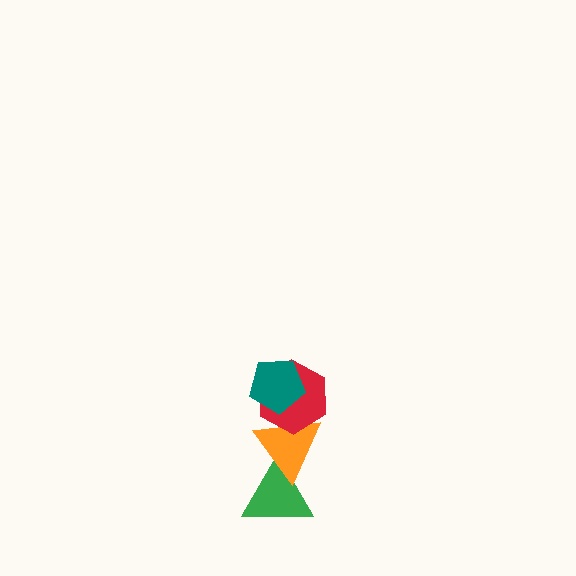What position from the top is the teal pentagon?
The teal pentagon is 1st from the top.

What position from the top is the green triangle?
The green triangle is 4th from the top.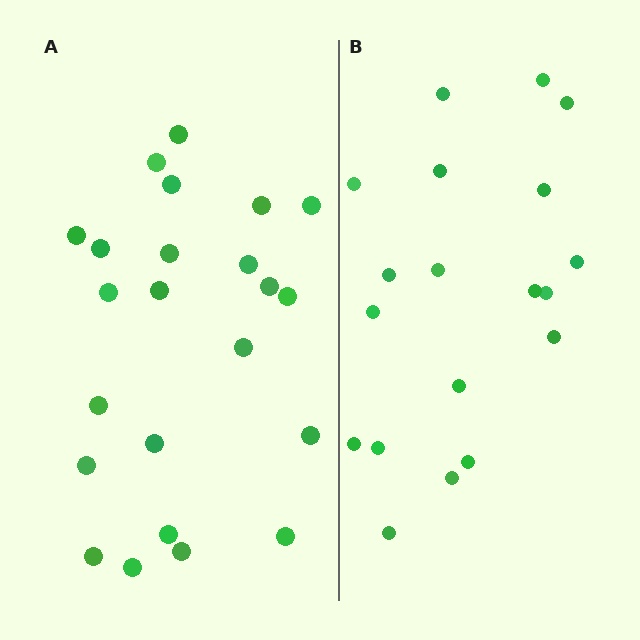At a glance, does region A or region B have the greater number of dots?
Region A (the left region) has more dots.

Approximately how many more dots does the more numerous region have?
Region A has about 4 more dots than region B.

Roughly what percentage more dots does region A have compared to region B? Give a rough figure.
About 20% more.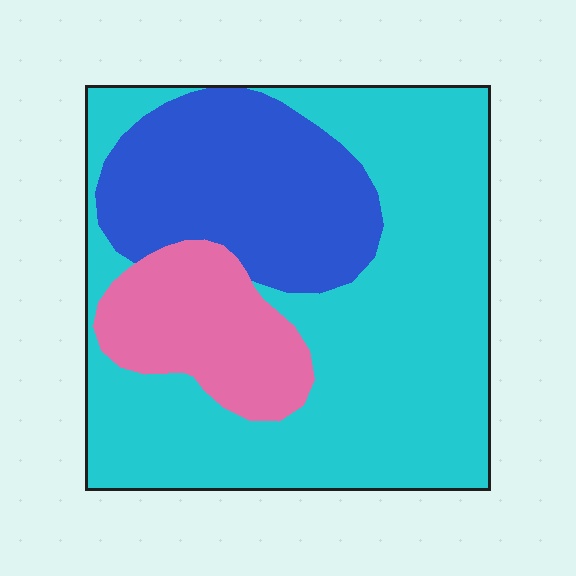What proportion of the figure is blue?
Blue covers around 25% of the figure.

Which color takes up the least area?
Pink, at roughly 15%.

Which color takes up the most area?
Cyan, at roughly 60%.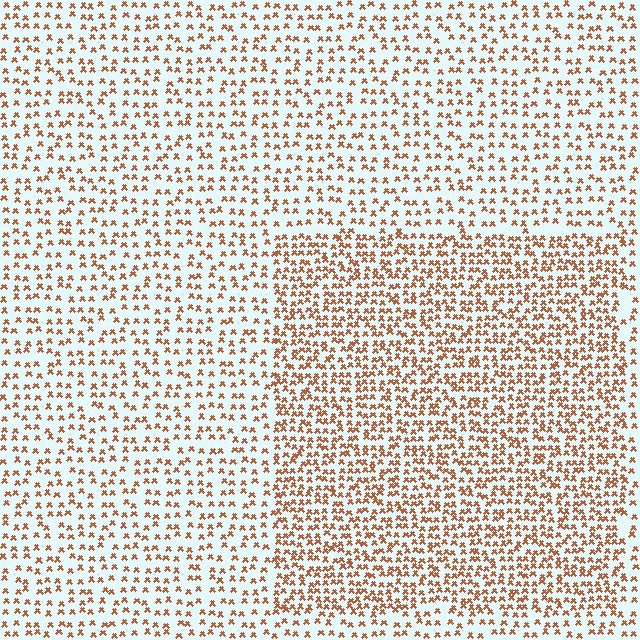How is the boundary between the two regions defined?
The boundary is defined by a change in element density (approximately 1.8x ratio). All elements are the same color, size, and shape.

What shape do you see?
I see a rectangle.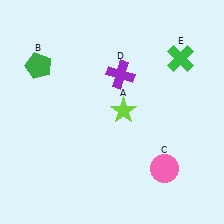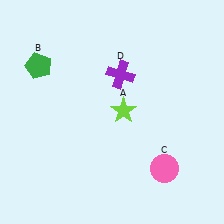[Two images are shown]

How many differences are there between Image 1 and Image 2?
There is 1 difference between the two images.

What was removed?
The green cross (E) was removed in Image 2.